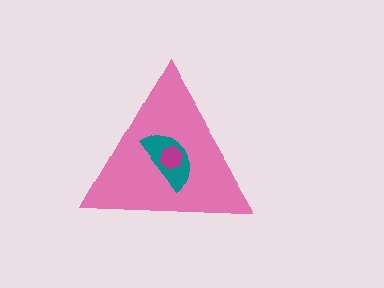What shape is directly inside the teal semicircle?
The magenta hexagon.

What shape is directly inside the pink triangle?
The teal semicircle.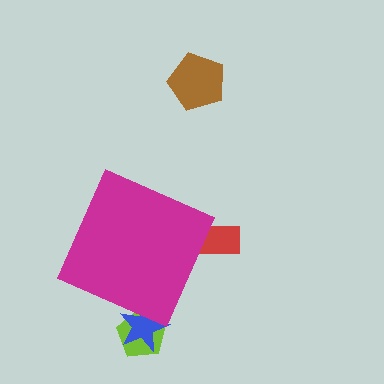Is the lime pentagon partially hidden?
Yes, the lime pentagon is partially hidden behind the magenta diamond.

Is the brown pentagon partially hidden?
No, the brown pentagon is fully visible.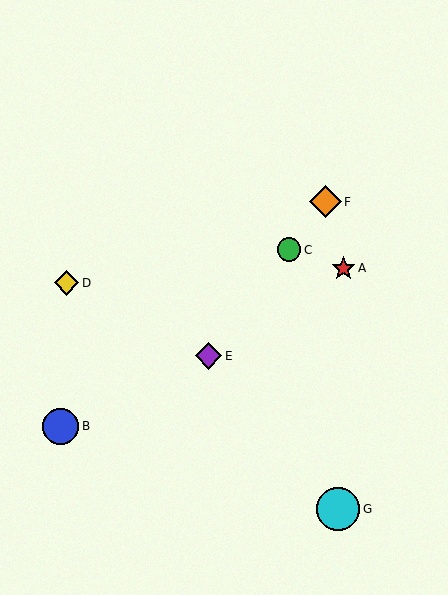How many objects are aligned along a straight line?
3 objects (C, E, F) are aligned along a straight line.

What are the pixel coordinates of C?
Object C is at (289, 250).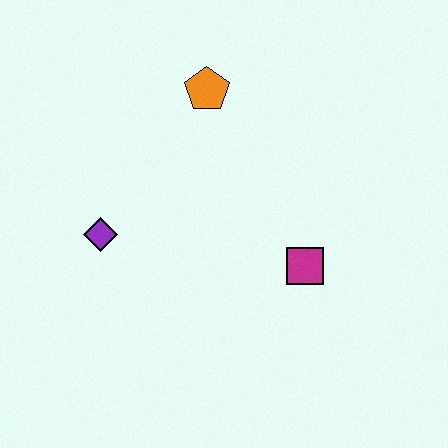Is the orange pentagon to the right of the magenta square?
No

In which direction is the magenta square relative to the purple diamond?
The magenta square is to the right of the purple diamond.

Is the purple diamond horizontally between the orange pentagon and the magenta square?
No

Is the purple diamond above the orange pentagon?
No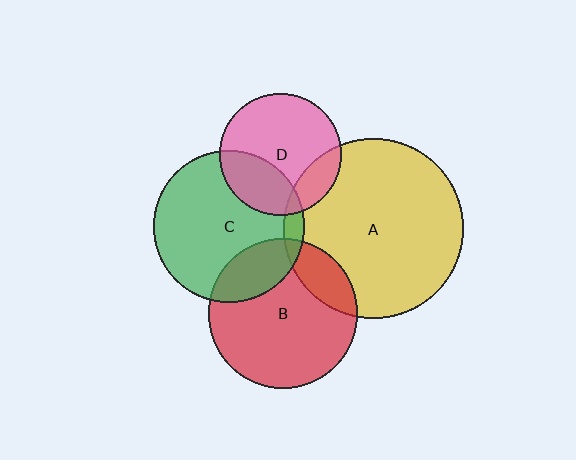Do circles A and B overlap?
Yes.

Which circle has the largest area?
Circle A (yellow).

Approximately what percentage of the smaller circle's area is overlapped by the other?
Approximately 15%.